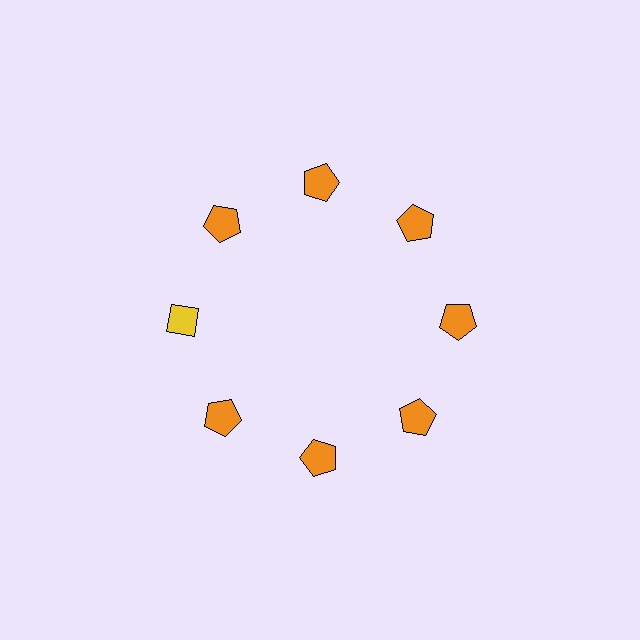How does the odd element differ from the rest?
It differs in both color (yellow instead of orange) and shape (diamond instead of pentagon).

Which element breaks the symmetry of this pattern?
The yellow diamond at roughly the 9 o'clock position breaks the symmetry. All other shapes are orange pentagons.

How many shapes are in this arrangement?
There are 8 shapes arranged in a ring pattern.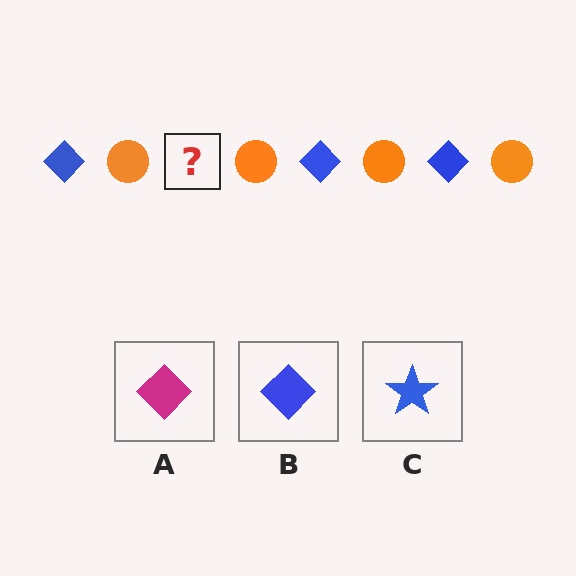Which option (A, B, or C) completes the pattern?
B.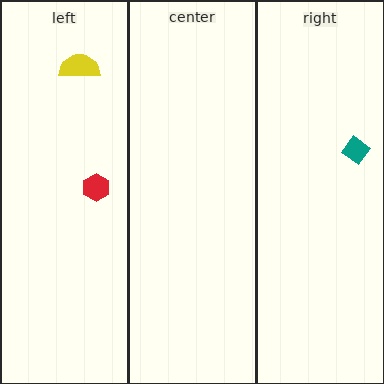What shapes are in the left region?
The red hexagon, the yellow semicircle.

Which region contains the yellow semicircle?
The left region.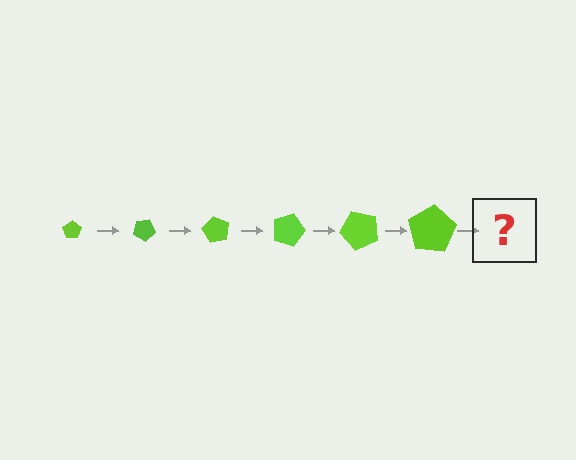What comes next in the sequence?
The next element should be a pentagon, larger than the previous one and rotated 180 degrees from the start.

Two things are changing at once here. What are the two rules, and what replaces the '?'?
The two rules are that the pentagon grows larger each step and it rotates 30 degrees each step. The '?' should be a pentagon, larger than the previous one and rotated 180 degrees from the start.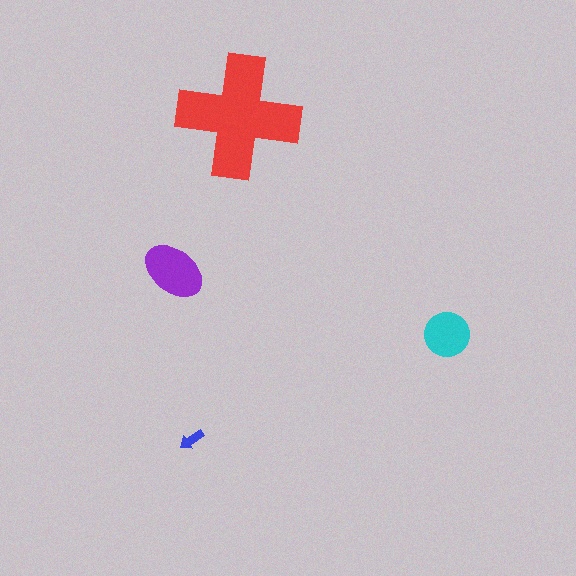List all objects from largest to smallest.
The red cross, the purple ellipse, the cyan circle, the blue arrow.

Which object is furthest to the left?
The purple ellipse is leftmost.